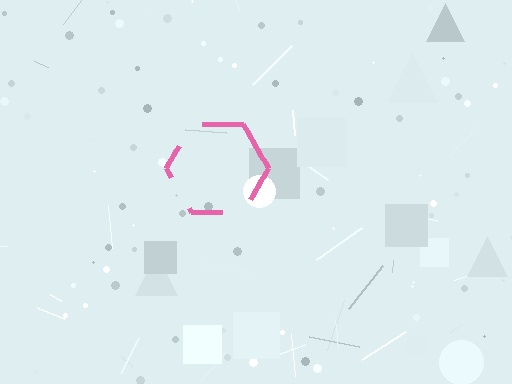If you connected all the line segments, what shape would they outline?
They would outline a hexagon.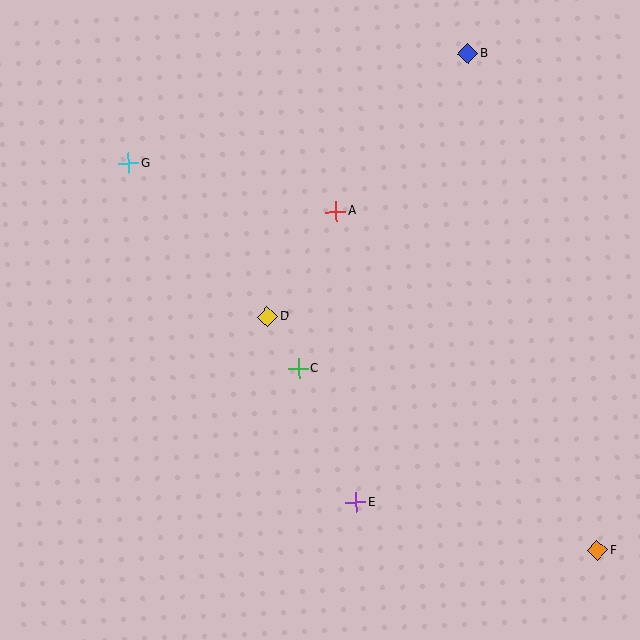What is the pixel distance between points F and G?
The distance between F and G is 608 pixels.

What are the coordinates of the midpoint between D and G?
The midpoint between D and G is at (198, 240).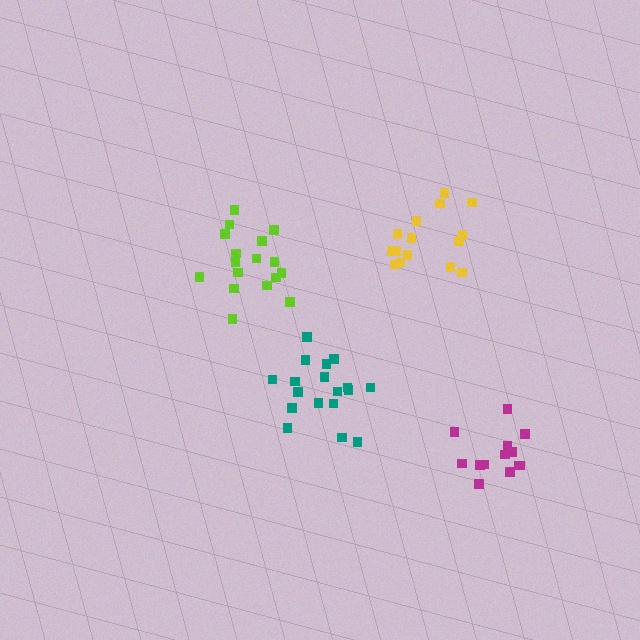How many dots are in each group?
Group 1: 13 dots, Group 2: 15 dots, Group 3: 17 dots, Group 4: 18 dots (63 total).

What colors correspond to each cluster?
The clusters are colored: magenta, yellow, lime, teal.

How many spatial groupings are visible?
There are 4 spatial groupings.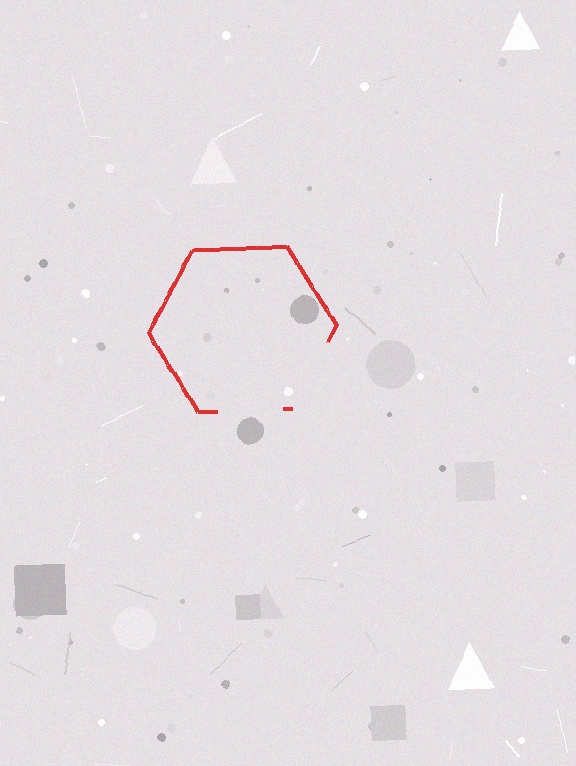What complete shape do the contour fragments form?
The contour fragments form a hexagon.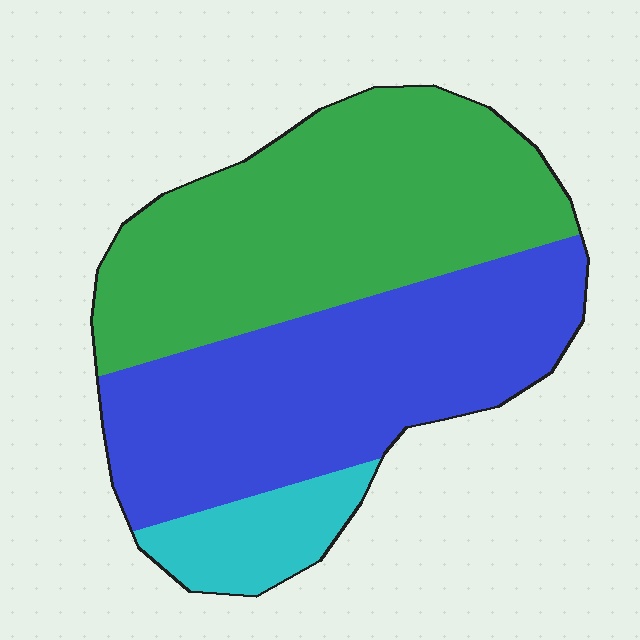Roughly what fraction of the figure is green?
Green covers around 45% of the figure.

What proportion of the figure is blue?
Blue covers around 45% of the figure.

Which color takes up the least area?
Cyan, at roughly 10%.